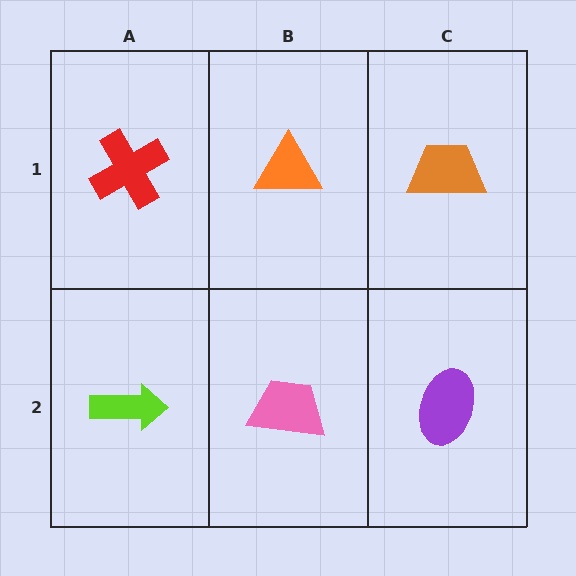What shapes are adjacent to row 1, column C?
A purple ellipse (row 2, column C), an orange triangle (row 1, column B).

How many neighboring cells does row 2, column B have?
3.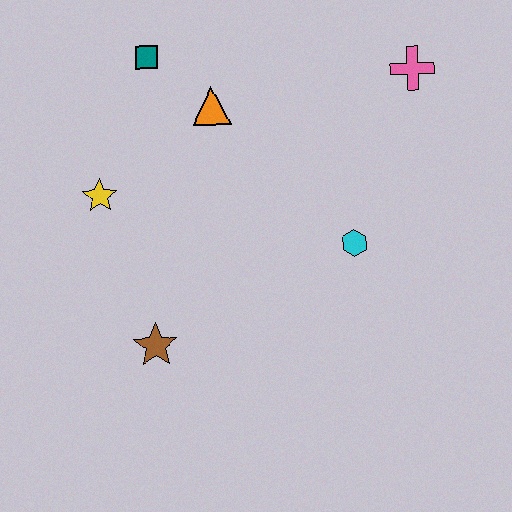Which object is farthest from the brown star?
The pink cross is farthest from the brown star.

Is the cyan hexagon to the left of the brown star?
No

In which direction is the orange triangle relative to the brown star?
The orange triangle is above the brown star.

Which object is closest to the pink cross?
The cyan hexagon is closest to the pink cross.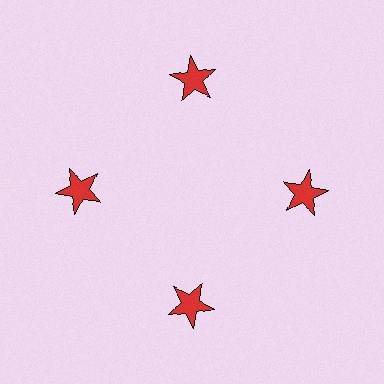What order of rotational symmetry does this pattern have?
This pattern has 4-fold rotational symmetry.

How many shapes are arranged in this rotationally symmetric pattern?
There are 4 shapes, arranged in 4 groups of 1.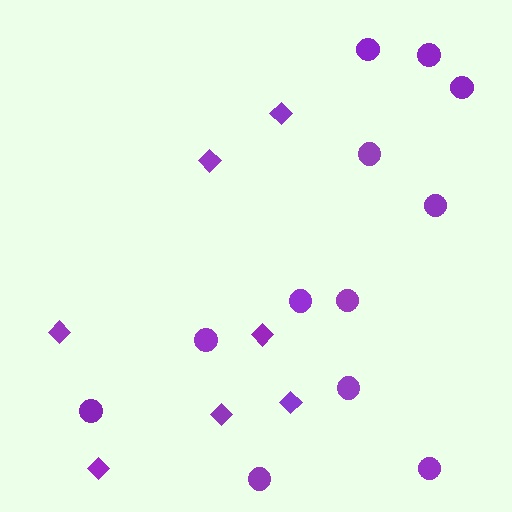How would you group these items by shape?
There are 2 groups: one group of circles (12) and one group of diamonds (7).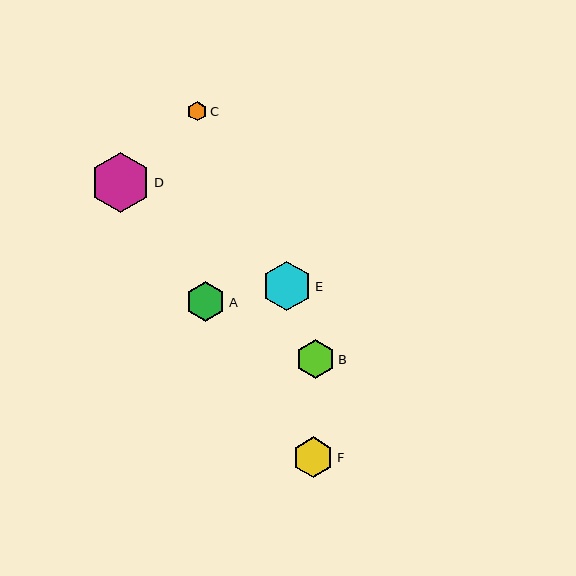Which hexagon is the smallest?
Hexagon C is the smallest with a size of approximately 19 pixels.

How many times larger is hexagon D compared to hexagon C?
Hexagon D is approximately 3.1 times the size of hexagon C.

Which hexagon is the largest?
Hexagon D is the largest with a size of approximately 60 pixels.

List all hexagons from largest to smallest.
From largest to smallest: D, E, F, A, B, C.